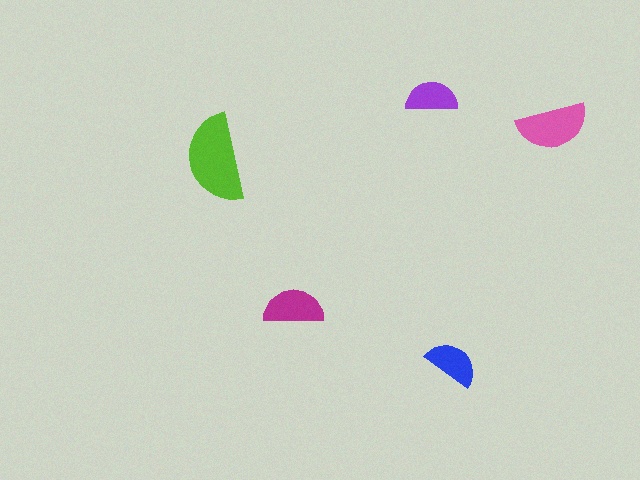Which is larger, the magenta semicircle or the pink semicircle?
The pink one.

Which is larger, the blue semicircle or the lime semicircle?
The lime one.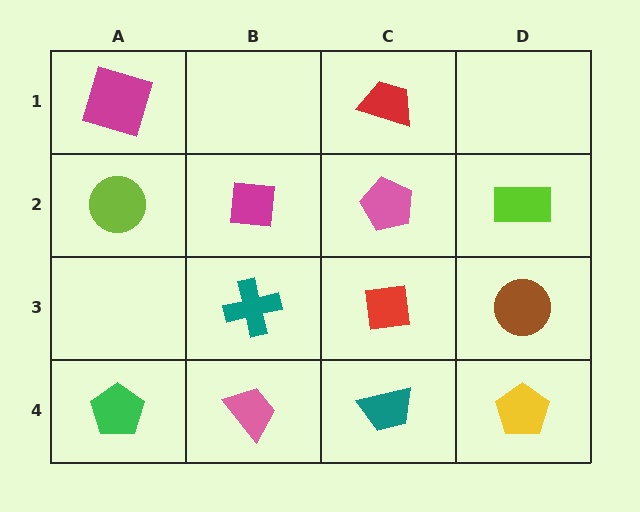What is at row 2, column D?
A lime rectangle.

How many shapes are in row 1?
2 shapes.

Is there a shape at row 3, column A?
No, that cell is empty.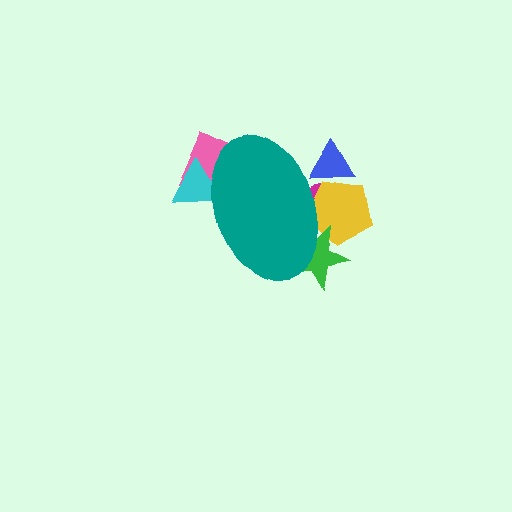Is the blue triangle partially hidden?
Yes, the blue triangle is partially hidden behind the teal ellipse.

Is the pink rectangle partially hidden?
Yes, the pink rectangle is partially hidden behind the teal ellipse.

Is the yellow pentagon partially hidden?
Yes, the yellow pentagon is partially hidden behind the teal ellipse.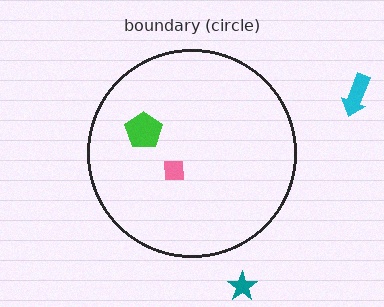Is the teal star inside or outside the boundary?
Outside.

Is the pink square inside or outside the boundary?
Inside.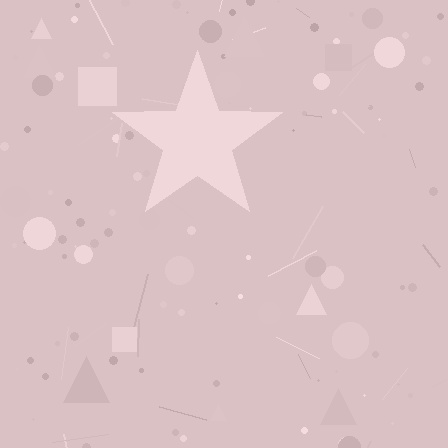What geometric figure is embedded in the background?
A star is embedded in the background.